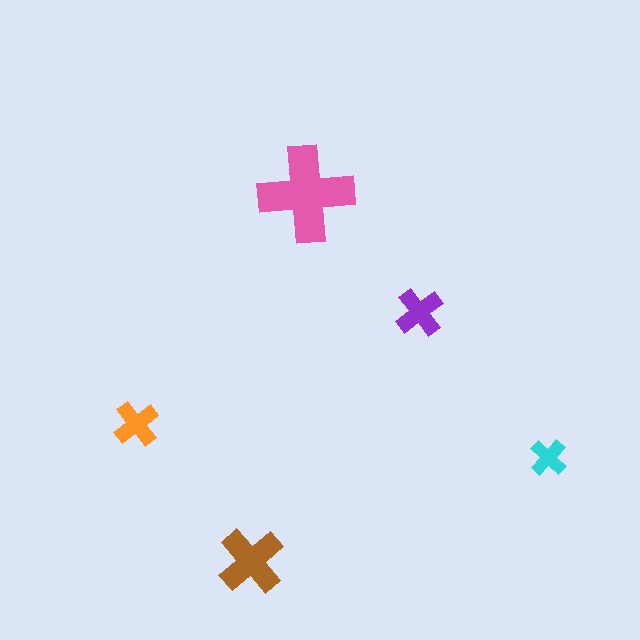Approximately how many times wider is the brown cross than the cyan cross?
About 2 times wider.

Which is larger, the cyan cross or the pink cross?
The pink one.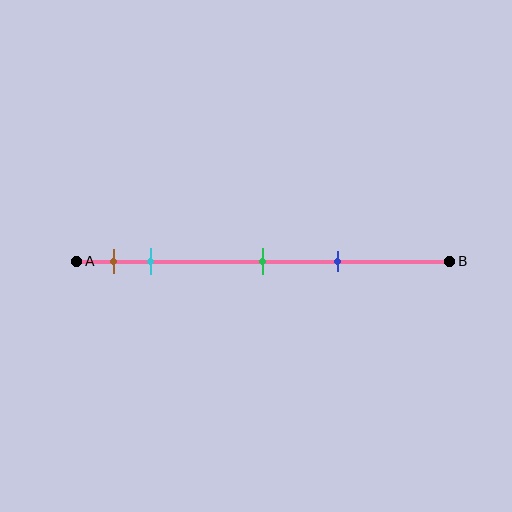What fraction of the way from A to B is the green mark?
The green mark is approximately 50% (0.5) of the way from A to B.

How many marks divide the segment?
There are 4 marks dividing the segment.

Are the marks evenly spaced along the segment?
No, the marks are not evenly spaced.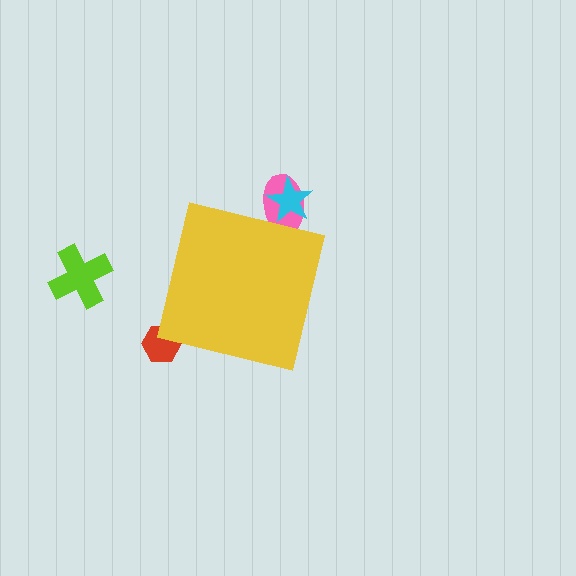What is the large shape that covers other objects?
A yellow square.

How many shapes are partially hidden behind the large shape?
3 shapes are partially hidden.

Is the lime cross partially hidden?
No, the lime cross is fully visible.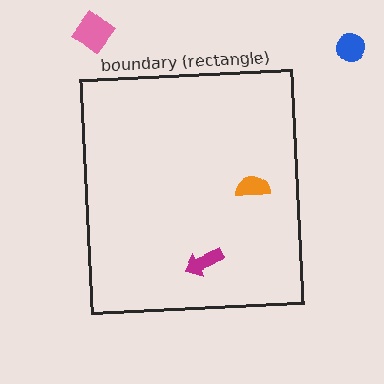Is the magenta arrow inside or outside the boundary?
Inside.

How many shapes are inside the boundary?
2 inside, 2 outside.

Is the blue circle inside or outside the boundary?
Outside.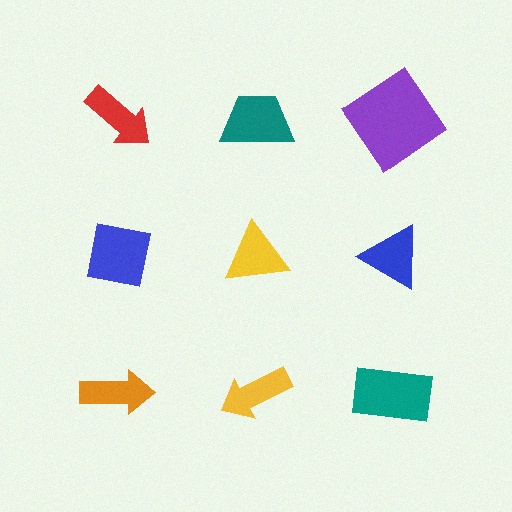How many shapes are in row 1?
3 shapes.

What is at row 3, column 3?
A teal rectangle.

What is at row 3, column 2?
A yellow arrow.